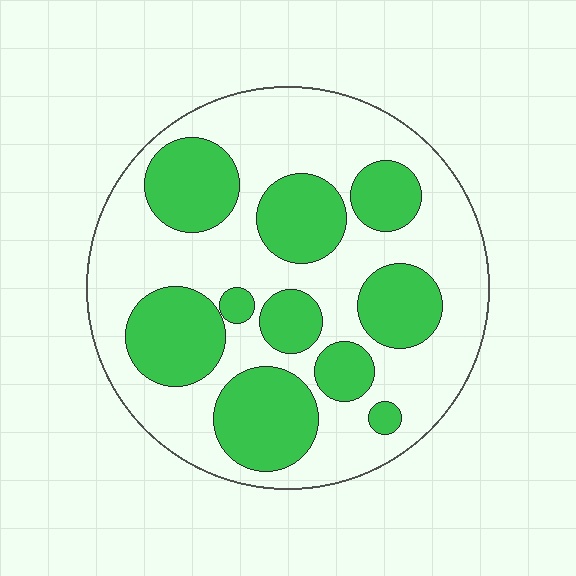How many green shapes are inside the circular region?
10.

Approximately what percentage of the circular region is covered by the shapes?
Approximately 40%.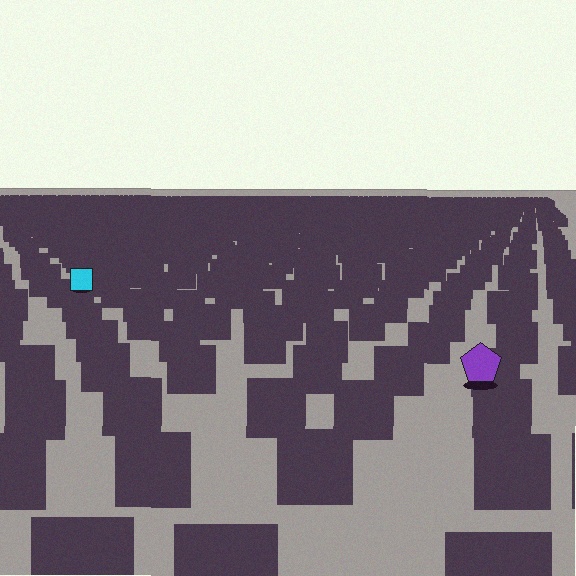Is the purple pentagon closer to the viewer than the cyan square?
Yes. The purple pentagon is closer — you can tell from the texture gradient: the ground texture is coarser near it.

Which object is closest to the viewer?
The purple pentagon is closest. The texture marks near it are larger and more spread out.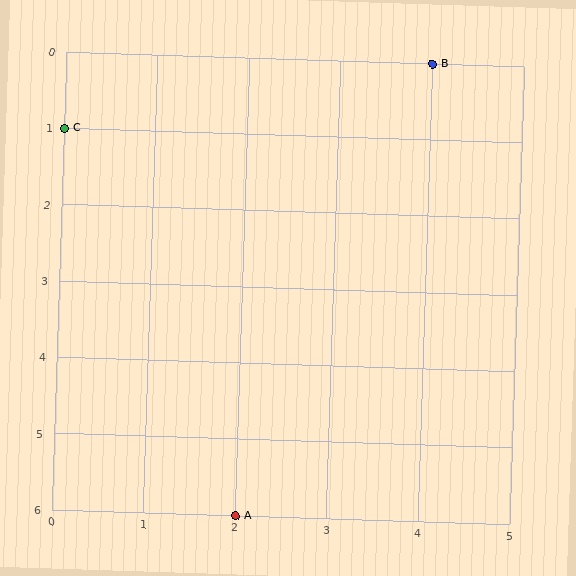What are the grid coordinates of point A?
Point A is at grid coordinates (2, 6).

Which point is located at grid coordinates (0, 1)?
Point C is at (0, 1).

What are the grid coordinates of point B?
Point B is at grid coordinates (4, 0).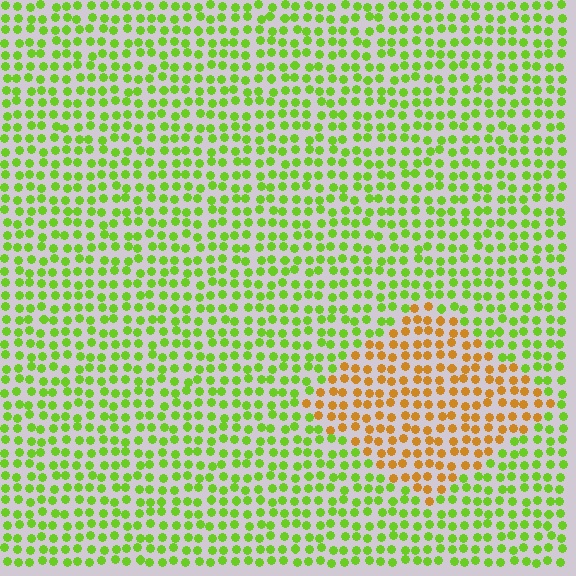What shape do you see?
I see a diamond.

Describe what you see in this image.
The image is filled with small lime elements in a uniform arrangement. A diamond-shaped region is visible where the elements are tinted to a slightly different hue, forming a subtle color boundary.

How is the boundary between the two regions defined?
The boundary is defined purely by a slight shift in hue (about 60 degrees). Spacing, size, and orientation are identical on both sides.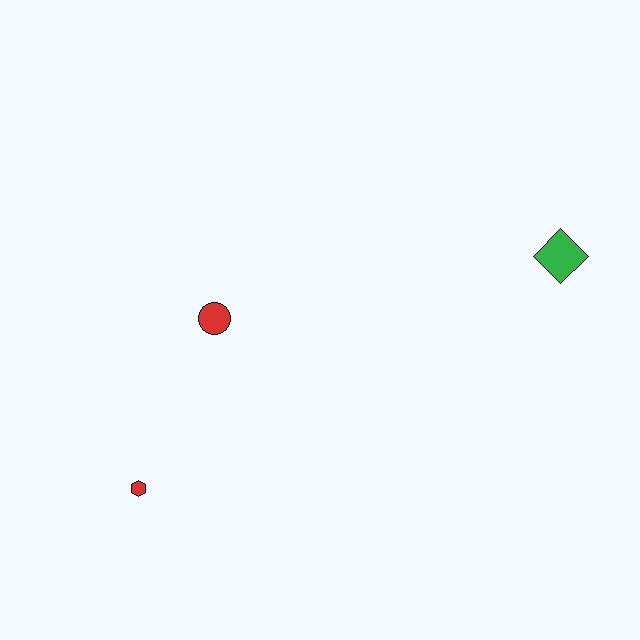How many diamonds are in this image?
There is 1 diamond.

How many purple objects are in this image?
There are no purple objects.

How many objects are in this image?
There are 3 objects.